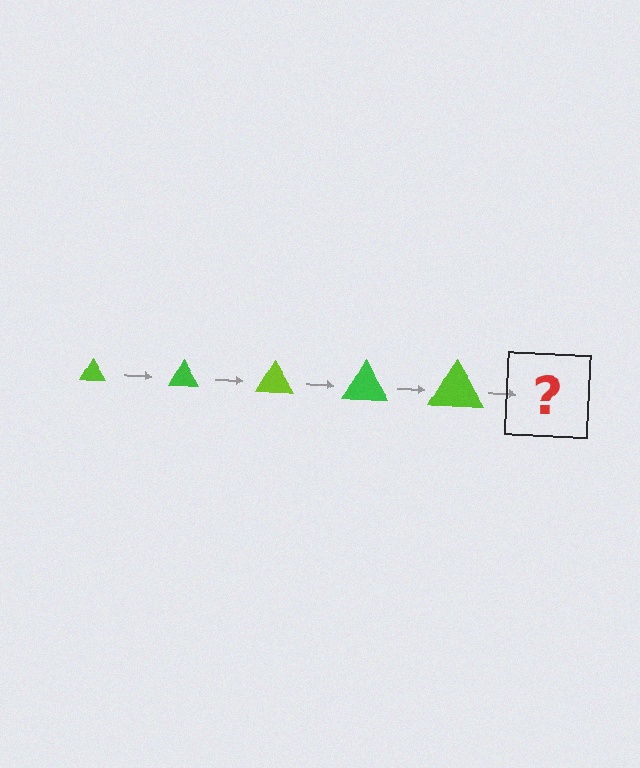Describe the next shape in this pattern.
It should be a green triangle, larger than the previous one.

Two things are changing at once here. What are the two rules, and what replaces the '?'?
The two rules are that the triangle grows larger each step and the color cycles through lime and green. The '?' should be a green triangle, larger than the previous one.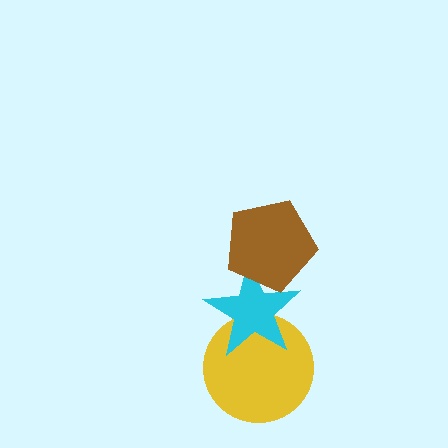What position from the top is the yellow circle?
The yellow circle is 3rd from the top.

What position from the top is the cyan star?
The cyan star is 2nd from the top.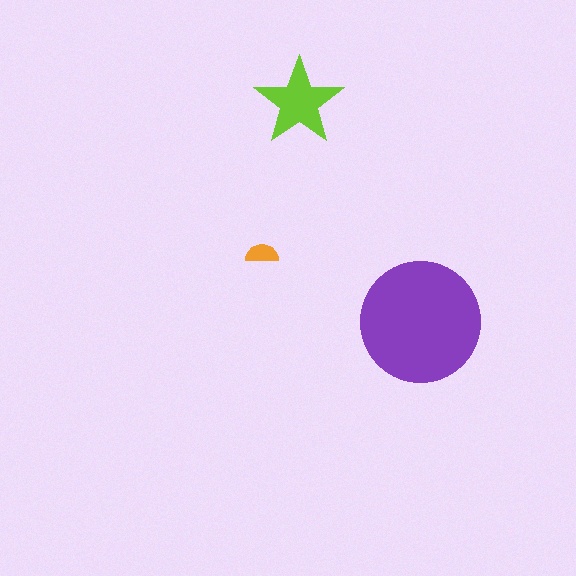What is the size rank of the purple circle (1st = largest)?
1st.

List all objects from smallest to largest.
The orange semicircle, the lime star, the purple circle.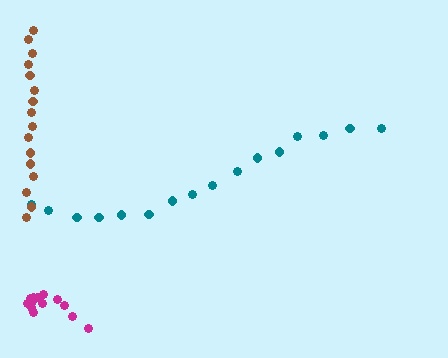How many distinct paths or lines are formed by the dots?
There are 3 distinct paths.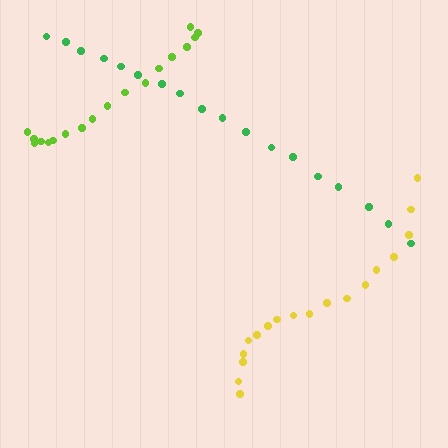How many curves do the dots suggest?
There are 3 distinct paths.